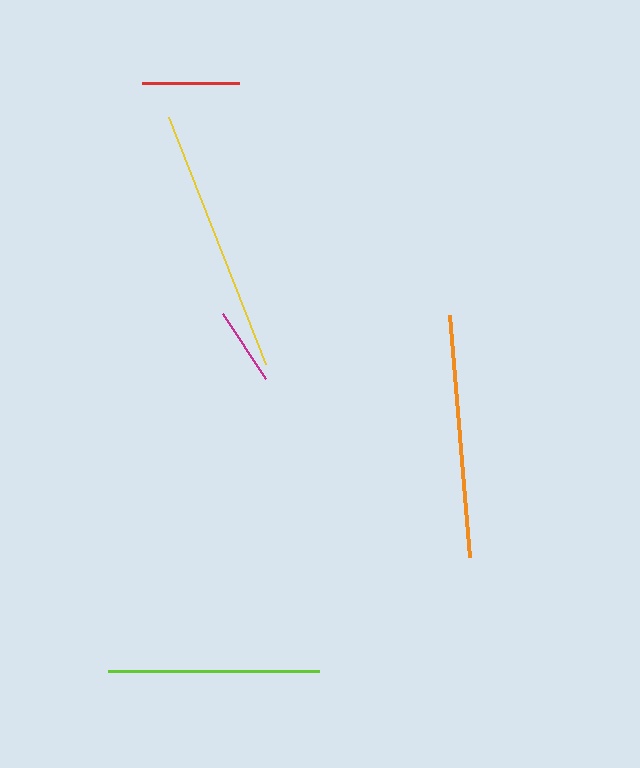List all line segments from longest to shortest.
From longest to shortest: yellow, orange, lime, red, magenta.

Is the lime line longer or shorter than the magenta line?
The lime line is longer than the magenta line.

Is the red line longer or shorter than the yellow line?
The yellow line is longer than the red line.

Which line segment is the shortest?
The magenta line is the shortest at approximately 78 pixels.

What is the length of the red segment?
The red segment is approximately 97 pixels long.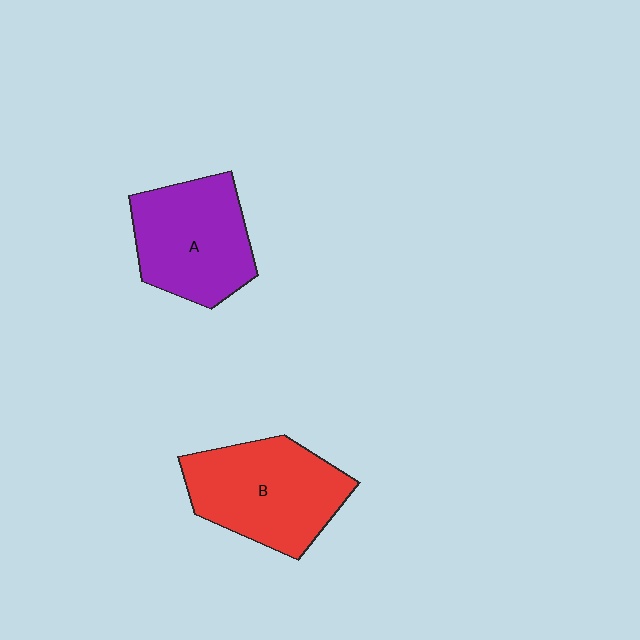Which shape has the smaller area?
Shape A (purple).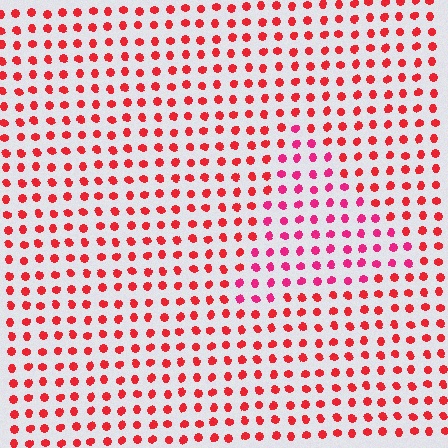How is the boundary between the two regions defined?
The boundary is defined purely by a slight shift in hue (about 26 degrees). Spacing, size, and orientation are identical on both sides.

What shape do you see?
I see a triangle.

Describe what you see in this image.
The image is filled with small red elements in a uniform arrangement. A triangle-shaped region is visible where the elements are tinted to a slightly different hue, forming a subtle color boundary.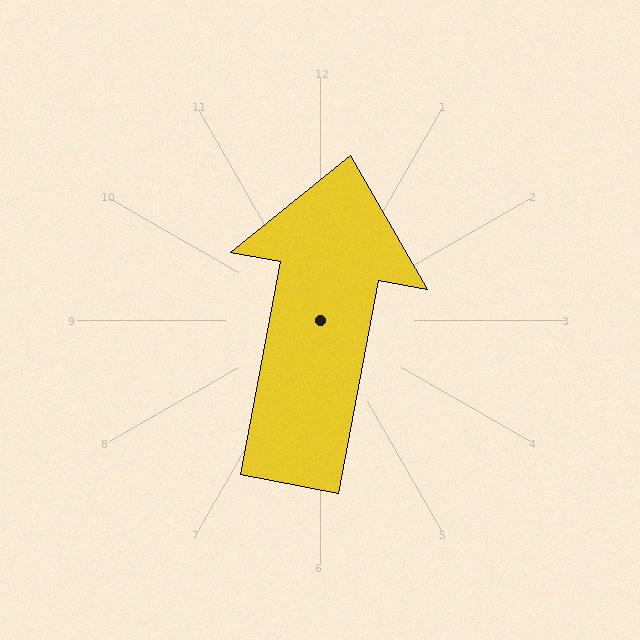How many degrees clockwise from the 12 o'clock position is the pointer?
Approximately 11 degrees.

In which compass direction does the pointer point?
North.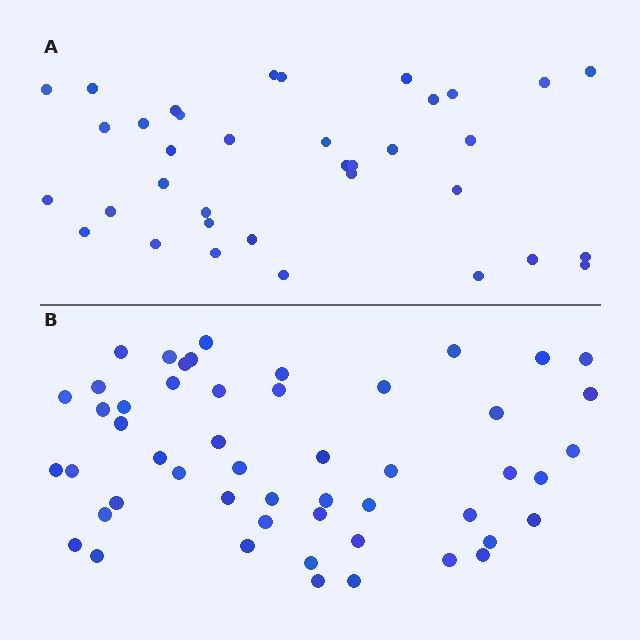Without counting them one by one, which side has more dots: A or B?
Region B (the bottom region) has more dots.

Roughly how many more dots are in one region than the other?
Region B has approximately 15 more dots than region A.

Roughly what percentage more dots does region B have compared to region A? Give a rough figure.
About 40% more.